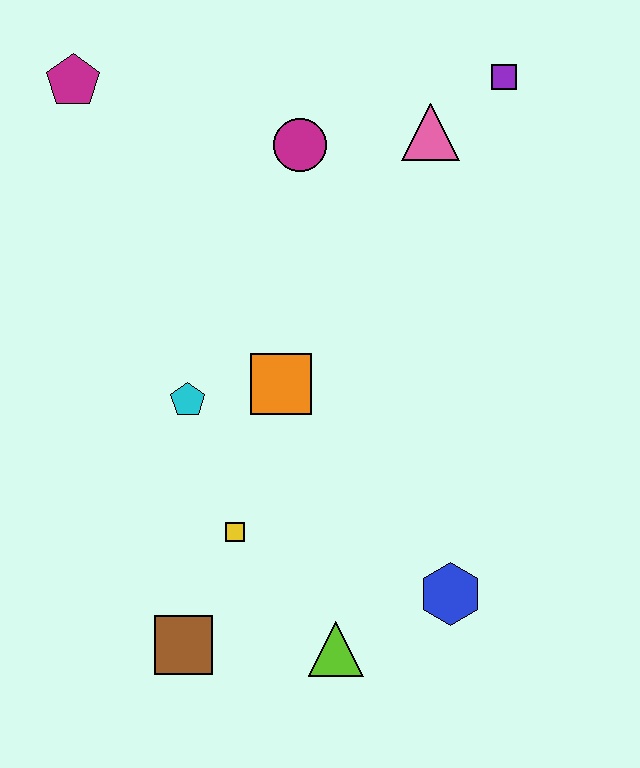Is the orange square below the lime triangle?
No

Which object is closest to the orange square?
The cyan pentagon is closest to the orange square.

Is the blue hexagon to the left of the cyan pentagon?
No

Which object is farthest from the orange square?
The purple square is farthest from the orange square.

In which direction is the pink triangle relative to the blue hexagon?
The pink triangle is above the blue hexagon.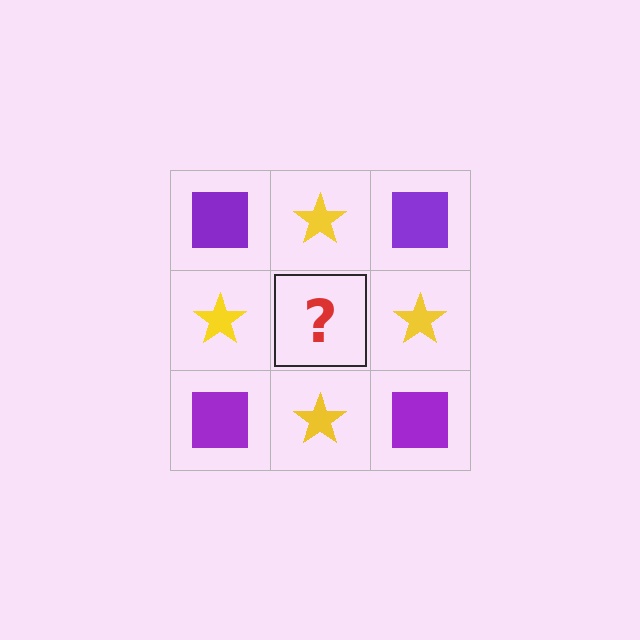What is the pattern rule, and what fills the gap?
The rule is that it alternates purple square and yellow star in a checkerboard pattern. The gap should be filled with a purple square.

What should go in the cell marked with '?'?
The missing cell should contain a purple square.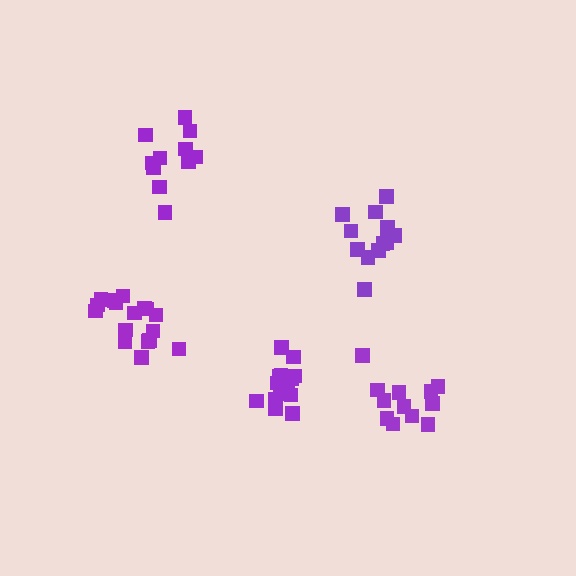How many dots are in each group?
Group 1: 12 dots, Group 2: 12 dots, Group 3: 16 dots, Group 4: 11 dots, Group 5: 17 dots (68 total).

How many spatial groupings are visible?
There are 5 spatial groupings.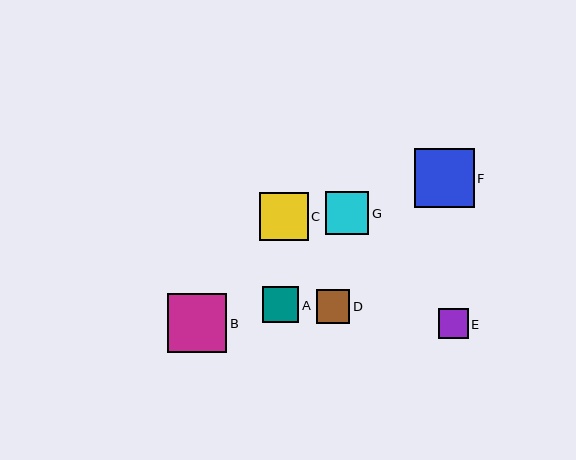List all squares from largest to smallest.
From largest to smallest: F, B, C, G, A, D, E.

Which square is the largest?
Square F is the largest with a size of approximately 60 pixels.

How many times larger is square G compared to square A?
Square G is approximately 1.2 times the size of square A.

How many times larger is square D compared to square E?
Square D is approximately 1.1 times the size of square E.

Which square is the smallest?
Square E is the smallest with a size of approximately 29 pixels.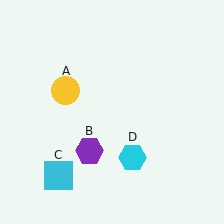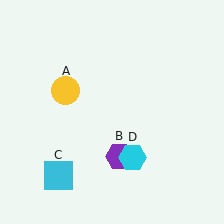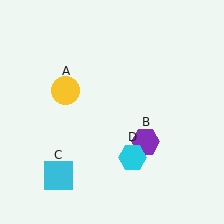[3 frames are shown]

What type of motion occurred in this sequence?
The purple hexagon (object B) rotated counterclockwise around the center of the scene.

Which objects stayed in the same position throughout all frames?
Yellow circle (object A) and cyan square (object C) and cyan hexagon (object D) remained stationary.